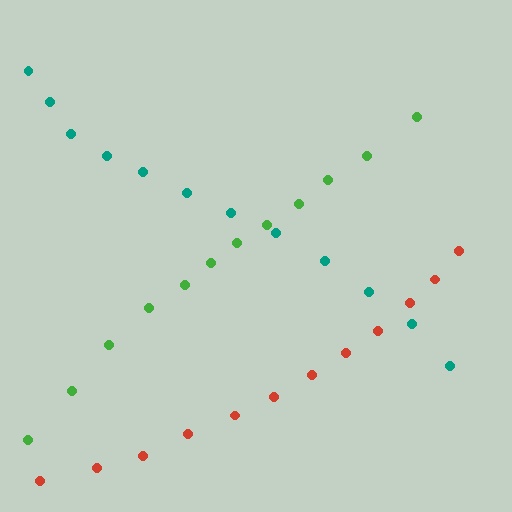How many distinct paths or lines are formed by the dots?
There are 3 distinct paths.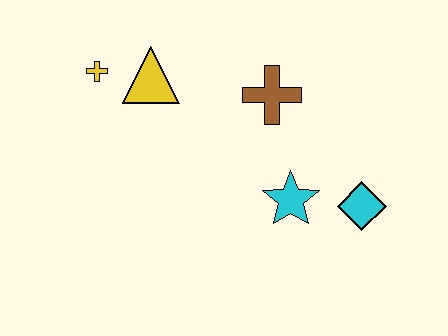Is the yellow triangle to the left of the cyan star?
Yes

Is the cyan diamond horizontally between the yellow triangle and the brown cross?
No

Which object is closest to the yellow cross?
The yellow triangle is closest to the yellow cross.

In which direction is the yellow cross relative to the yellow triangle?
The yellow cross is to the left of the yellow triangle.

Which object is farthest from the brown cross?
The yellow cross is farthest from the brown cross.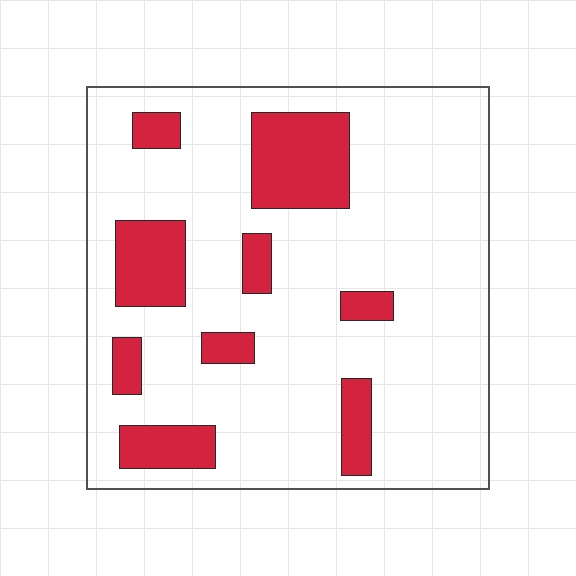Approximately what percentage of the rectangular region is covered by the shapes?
Approximately 20%.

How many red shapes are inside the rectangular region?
9.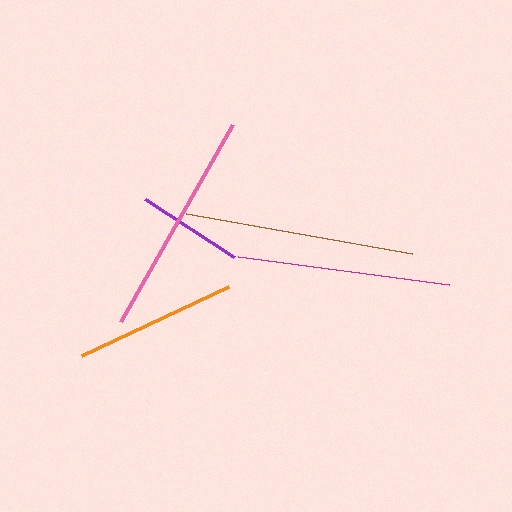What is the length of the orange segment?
The orange segment is approximately 162 pixels long.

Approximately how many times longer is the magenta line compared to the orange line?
The magenta line is approximately 1.3 times the length of the orange line.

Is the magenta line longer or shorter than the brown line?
The brown line is longer than the magenta line.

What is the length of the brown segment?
The brown segment is approximately 230 pixels long.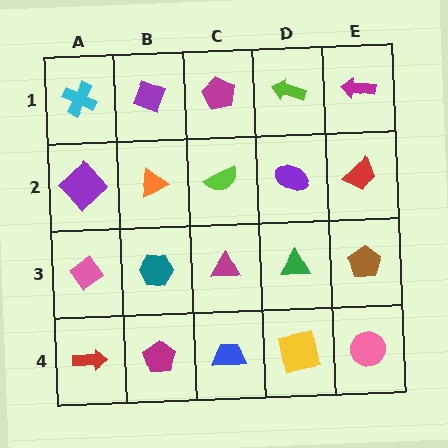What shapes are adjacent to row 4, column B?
A teal hexagon (row 3, column B), a red arrow (row 4, column A), a blue trapezoid (row 4, column C).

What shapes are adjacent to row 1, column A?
A purple diamond (row 2, column A), a purple diamond (row 1, column B).